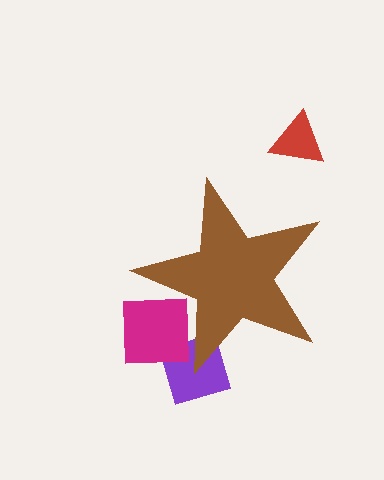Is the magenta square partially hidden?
Yes, the magenta square is partially hidden behind the brown star.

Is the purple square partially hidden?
Yes, the purple square is partially hidden behind the brown star.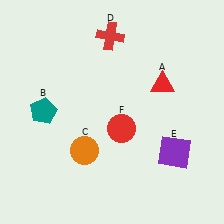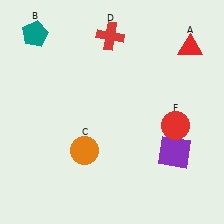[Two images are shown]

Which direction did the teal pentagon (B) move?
The teal pentagon (B) moved up.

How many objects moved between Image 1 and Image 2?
3 objects moved between the two images.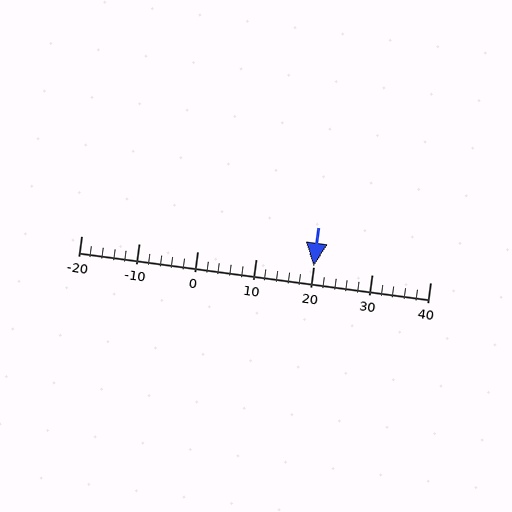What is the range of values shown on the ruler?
The ruler shows values from -20 to 40.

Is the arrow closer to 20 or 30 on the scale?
The arrow is closer to 20.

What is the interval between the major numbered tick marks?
The major tick marks are spaced 10 units apart.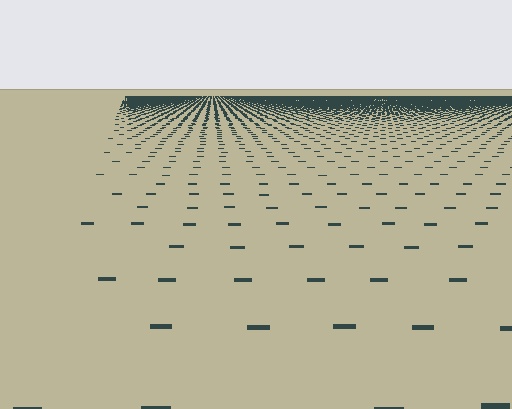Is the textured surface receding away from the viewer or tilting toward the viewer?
The surface is receding away from the viewer. Texture elements get smaller and denser toward the top.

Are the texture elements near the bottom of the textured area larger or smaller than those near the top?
Larger. Near the bottom, elements are closer to the viewer and appear at a bigger on-screen size.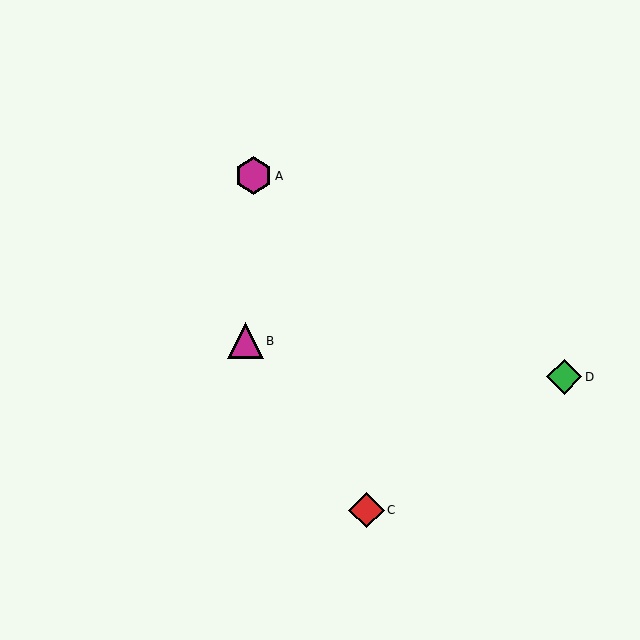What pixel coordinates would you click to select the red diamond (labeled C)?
Click at (366, 510) to select the red diamond C.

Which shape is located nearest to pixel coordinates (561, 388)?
The green diamond (labeled D) at (564, 377) is nearest to that location.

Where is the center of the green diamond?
The center of the green diamond is at (564, 377).